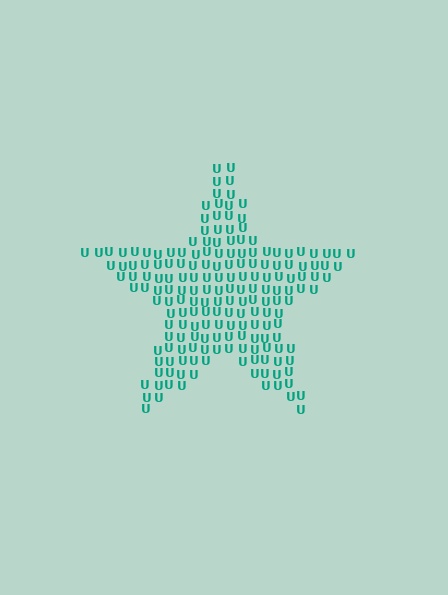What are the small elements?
The small elements are letter U's.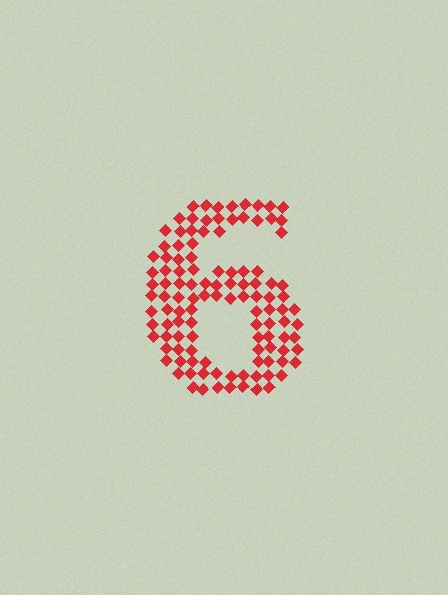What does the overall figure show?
The overall figure shows the digit 6.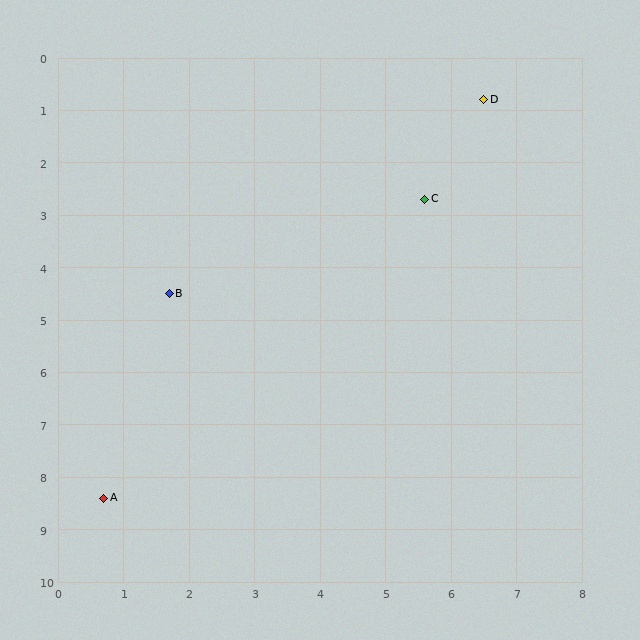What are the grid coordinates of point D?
Point D is at approximately (6.5, 0.8).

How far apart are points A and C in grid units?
Points A and C are about 7.5 grid units apart.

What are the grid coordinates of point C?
Point C is at approximately (5.6, 2.7).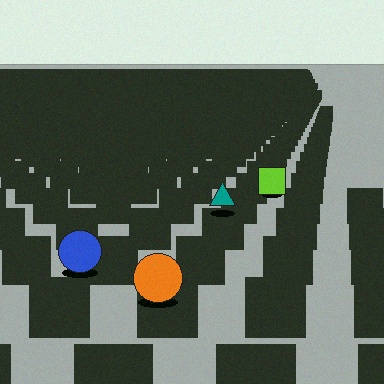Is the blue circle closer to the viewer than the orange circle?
No. The orange circle is closer — you can tell from the texture gradient: the ground texture is coarser near it.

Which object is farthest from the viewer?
The lime square is farthest from the viewer. It appears smaller and the ground texture around it is denser.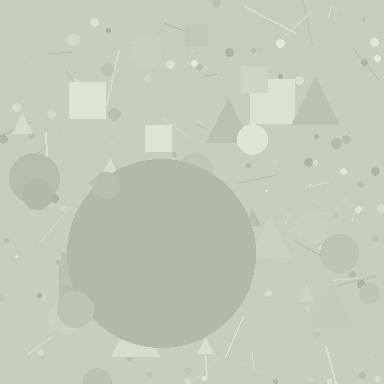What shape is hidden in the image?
A circle is hidden in the image.